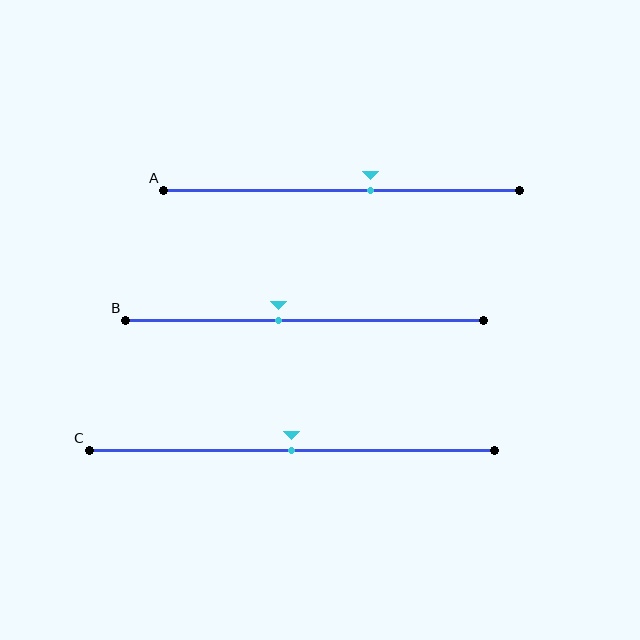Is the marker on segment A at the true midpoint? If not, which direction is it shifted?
No, the marker on segment A is shifted to the right by about 8% of the segment length.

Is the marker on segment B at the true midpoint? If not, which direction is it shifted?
No, the marker on segment B is shifted to the left by about 7% of the segment length.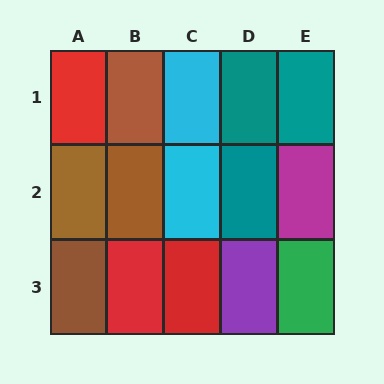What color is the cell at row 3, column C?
Red.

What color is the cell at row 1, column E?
Teal.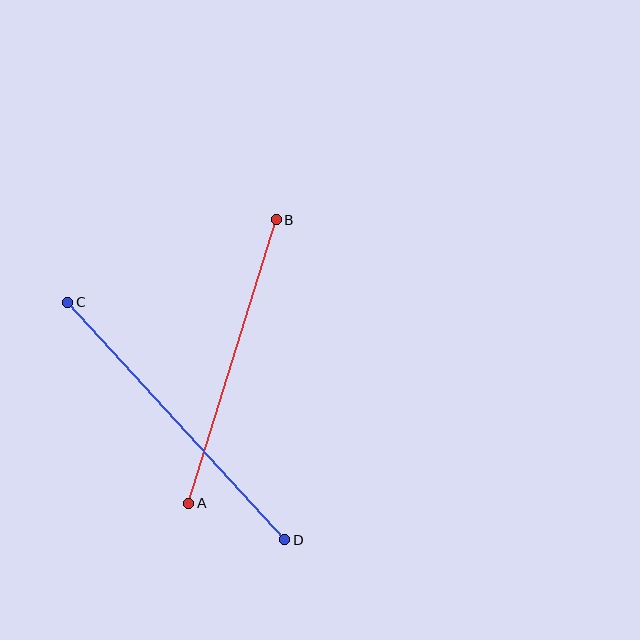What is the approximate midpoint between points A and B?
The midpoint is at approximately (232, 362) pixels.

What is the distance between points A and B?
The distance is approximately 297 pixels.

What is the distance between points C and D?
The distance is approximately 322 pixels.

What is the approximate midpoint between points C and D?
The midpoint is at approximately (176, 421) pixels.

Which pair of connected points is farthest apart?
Points C and D are farthest apart.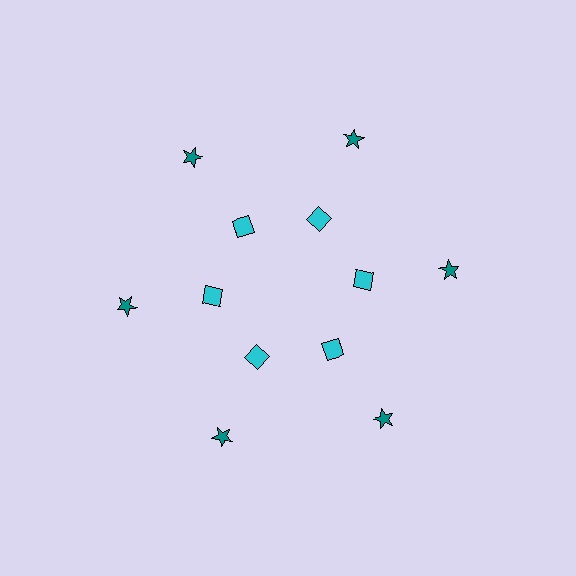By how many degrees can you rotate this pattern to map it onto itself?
The pattern maps onto itself every 60 degrees of rotation.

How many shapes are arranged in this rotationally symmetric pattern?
There are 12 shapes, arranged in 6 groups of 2.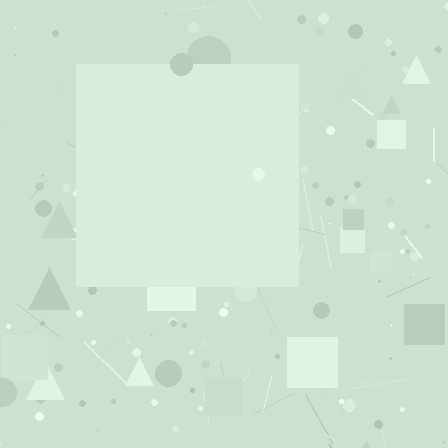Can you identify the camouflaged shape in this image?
The camouflaged shape is a square.